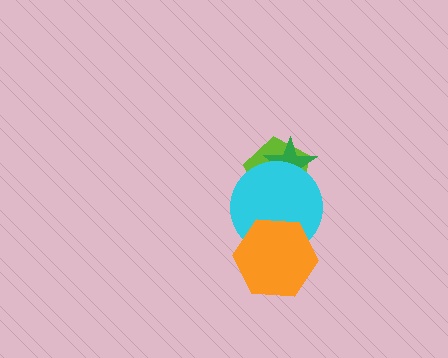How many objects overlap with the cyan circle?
3 objects overlap with the cyan circle.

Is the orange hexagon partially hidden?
No, no other shape covers it.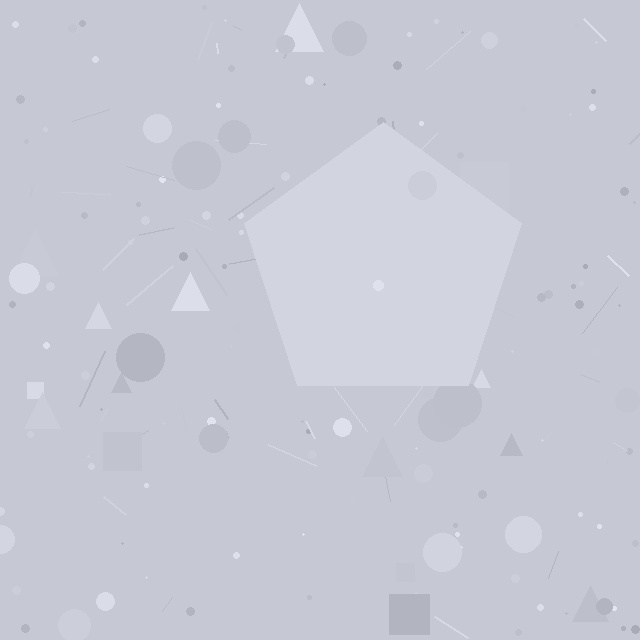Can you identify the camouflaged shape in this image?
The camouflaged shape is a pentagon.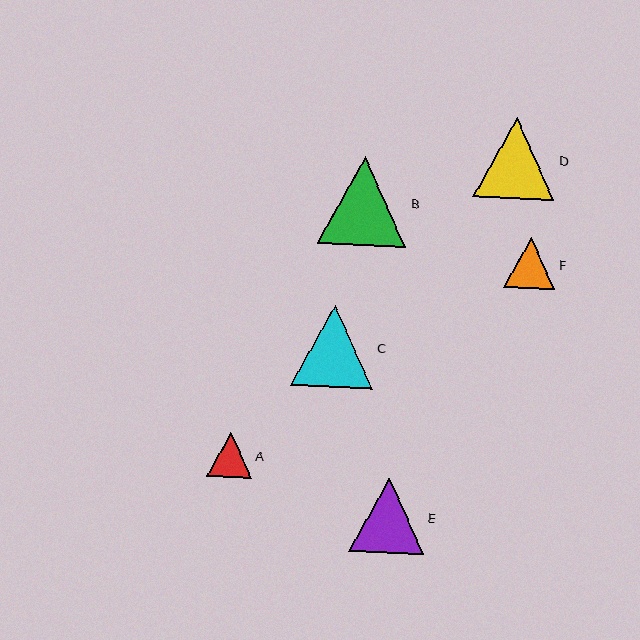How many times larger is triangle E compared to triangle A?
Triangle E is approximately 1.6 times the size of triangle A.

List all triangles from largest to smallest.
From largest to smallest: B, C, D, E, F, A.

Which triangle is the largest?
Triangle B is the largest with a size of approximately 89 pixels.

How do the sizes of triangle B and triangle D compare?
Triangle B and triangle D are approximately the same size.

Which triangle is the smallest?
Triangle A is the smallest with a size of approximately 45 pixels.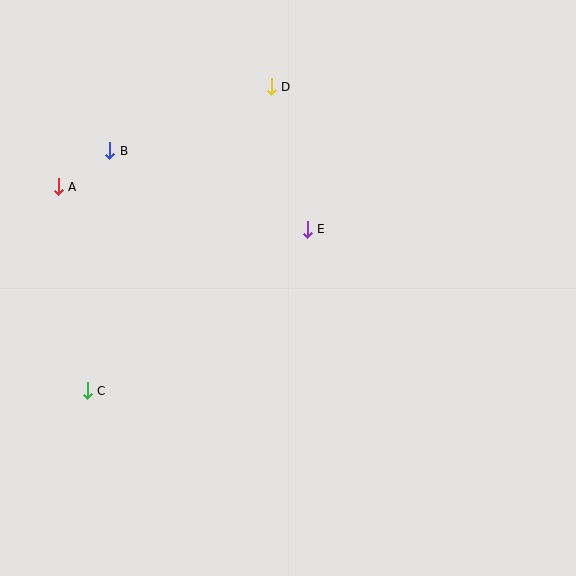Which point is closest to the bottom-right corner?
Point E is closest to the bottom-right corner.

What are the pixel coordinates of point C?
Point C is at (87, 391).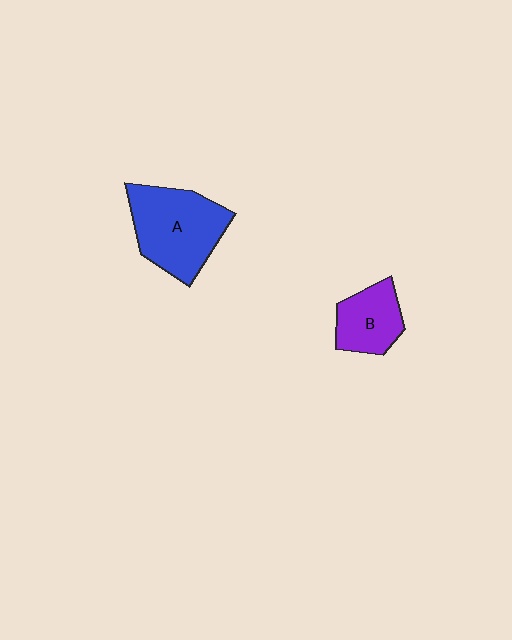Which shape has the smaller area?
Shape B (purple).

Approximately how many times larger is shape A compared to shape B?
Approximately 1.8 times.